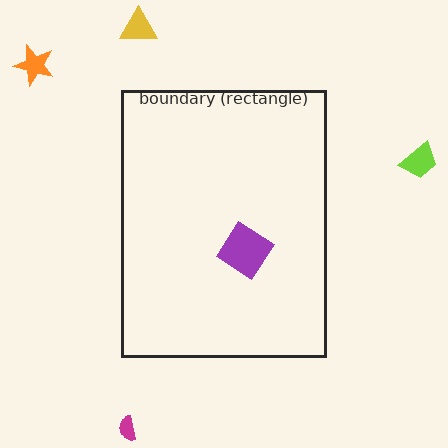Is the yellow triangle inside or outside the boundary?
Outside.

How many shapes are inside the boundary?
1 inside, 4 outside.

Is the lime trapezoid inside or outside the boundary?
Outside.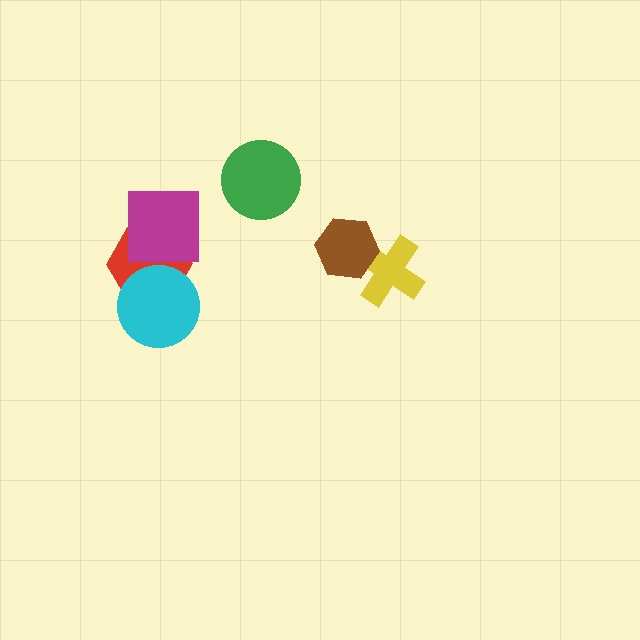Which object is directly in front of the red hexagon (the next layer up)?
The magenta square is directly in front of the red hexagon.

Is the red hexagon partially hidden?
Yes, it is partially covered by another shape.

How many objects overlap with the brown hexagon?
1 object overlaps with the brown hexagon.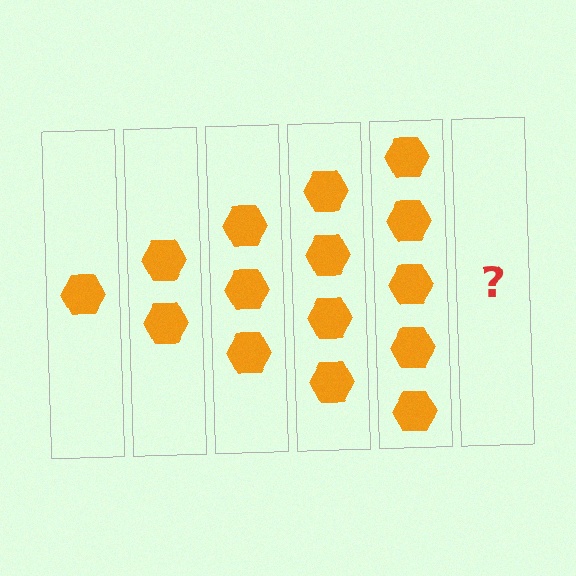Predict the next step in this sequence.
The next step is 6 hexagons.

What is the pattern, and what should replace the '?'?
The pattern is that each step adds one more hexagon. The '?' should be 6 hexagons.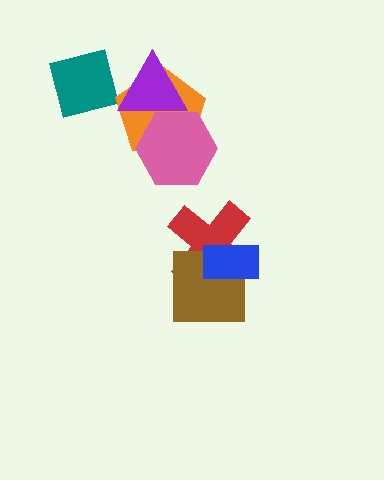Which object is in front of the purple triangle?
The pink hexagon is in front of the purple triangle.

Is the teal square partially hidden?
Yes, it is partially covered by another shape.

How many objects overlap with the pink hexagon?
2 objects overlap with the pink hexagon.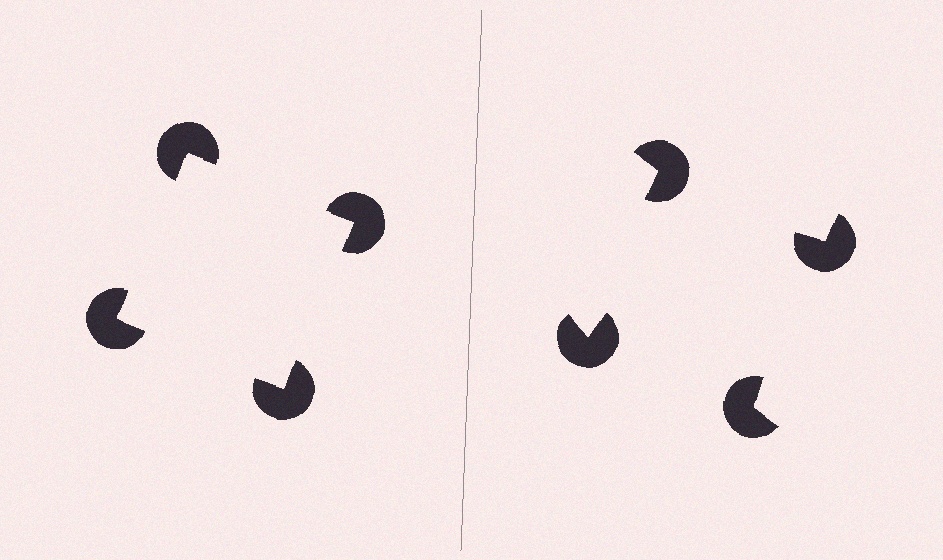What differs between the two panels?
The pac-man discs are positioned identically on both sides; only the wedge orientations differ. On the left they align to a square; on the right they are misaligned.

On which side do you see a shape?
An illusory square appears on the left side. On the right side the wedge cuts are rotated, so no coherent shape forms.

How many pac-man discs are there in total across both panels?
8 — 4 on each side.